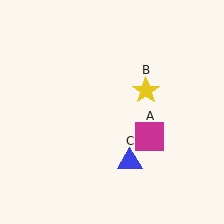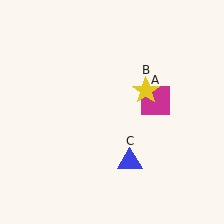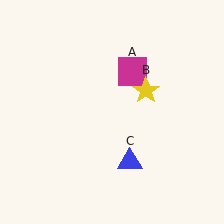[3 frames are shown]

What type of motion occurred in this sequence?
The magenta square (object A) rotated counterclockwise around the center of the scene.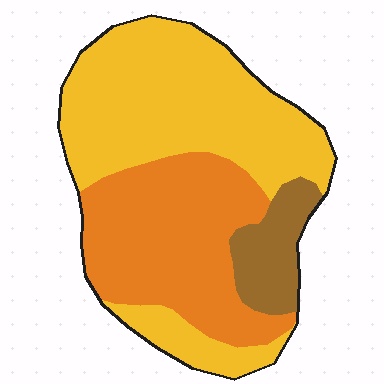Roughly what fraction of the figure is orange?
Orange covers 37% of the figure.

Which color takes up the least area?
Brown, at roughly 10%.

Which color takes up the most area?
Yellow, at roughly 50%.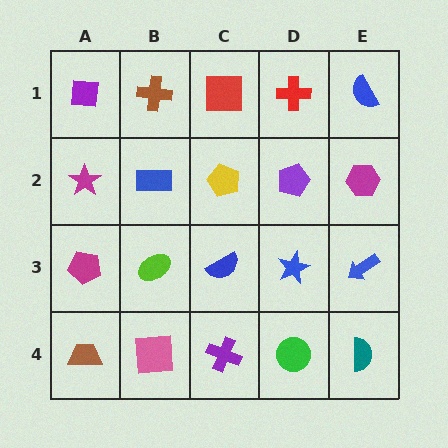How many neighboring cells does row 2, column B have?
4.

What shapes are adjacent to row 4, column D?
A blue star (row 3, column D), a purple cross (row 4, column C), a teal semicircle (row 4, column E).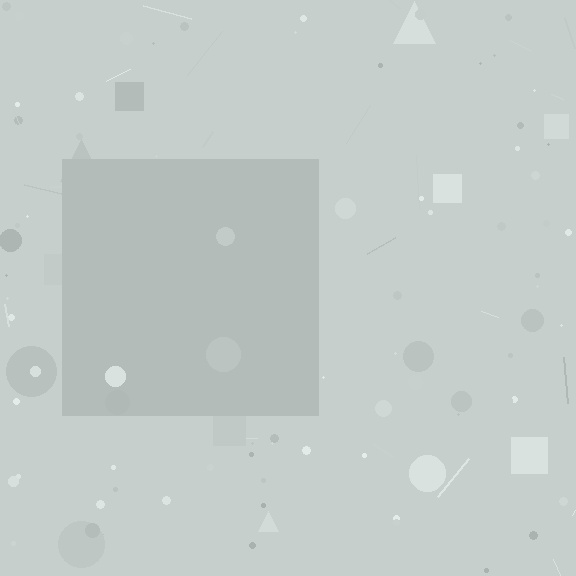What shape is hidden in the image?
A square is hidden in the image.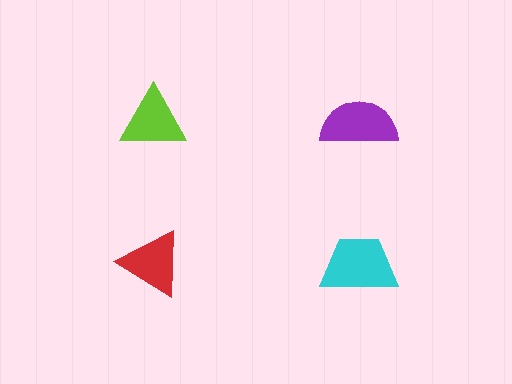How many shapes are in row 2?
2 shapes.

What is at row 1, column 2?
A purple semicircle.